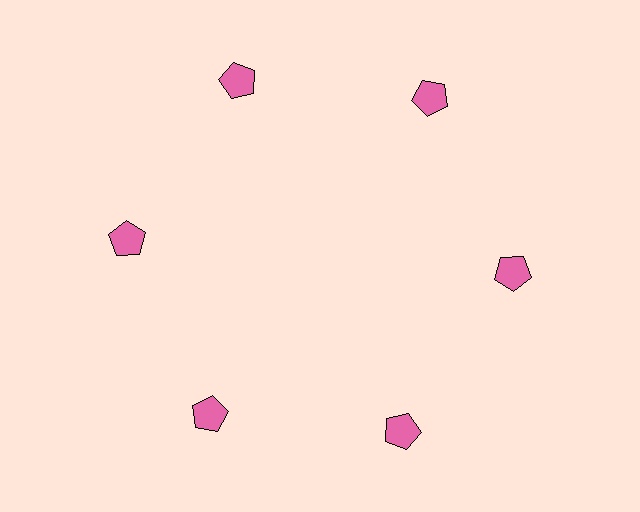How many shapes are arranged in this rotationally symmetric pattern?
There are 6 shapes, arranged in 6 groups of 1.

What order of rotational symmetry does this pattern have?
This pattern has 6-fold rotational symmetry.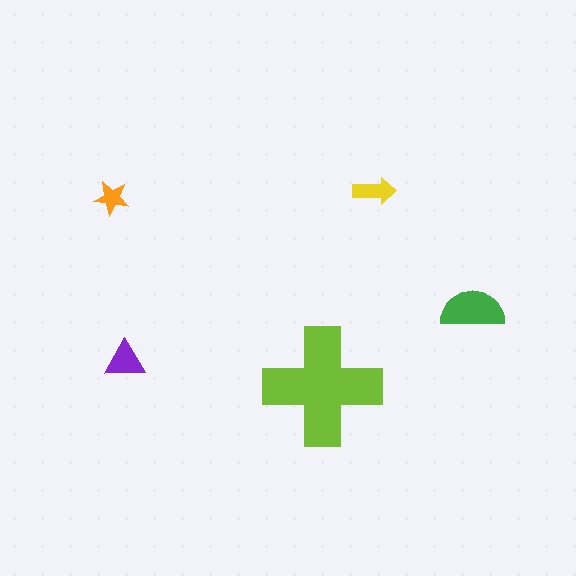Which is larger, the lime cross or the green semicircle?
The lime cross.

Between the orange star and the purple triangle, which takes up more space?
The purple triangle.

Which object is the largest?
The lime cross.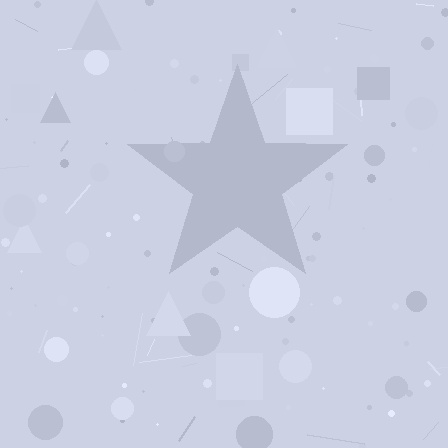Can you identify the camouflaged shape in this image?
The camouflaged shape is a star.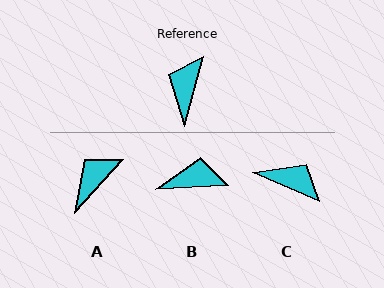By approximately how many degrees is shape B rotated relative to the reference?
Approximately 71 degrees clockwise.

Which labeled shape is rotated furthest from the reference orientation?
C, about 98 degrees away.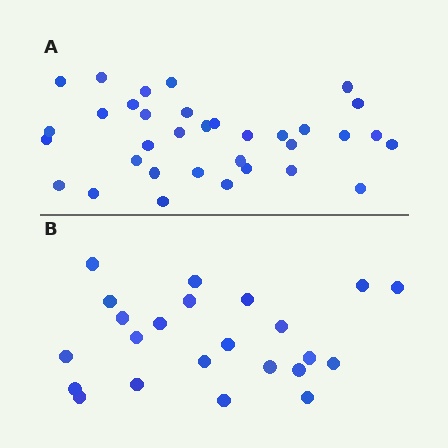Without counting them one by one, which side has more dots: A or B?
Region A (the top region) has more dots.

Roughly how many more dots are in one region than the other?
Region A has roughly 12 or so more dots than region B.